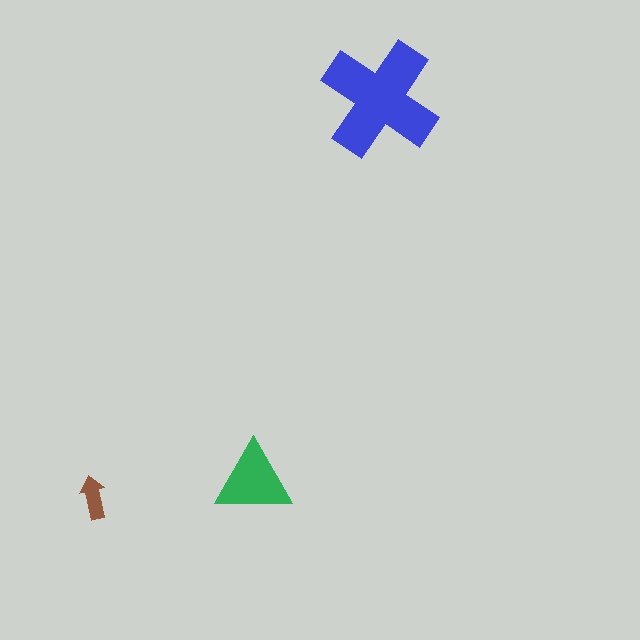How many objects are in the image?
There are 3 objects in the image.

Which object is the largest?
The blue cross.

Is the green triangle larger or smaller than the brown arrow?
Larger.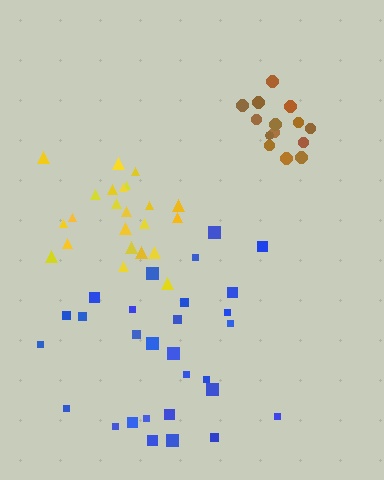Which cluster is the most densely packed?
Brown.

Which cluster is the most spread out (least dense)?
Blue.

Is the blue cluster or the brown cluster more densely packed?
Brown.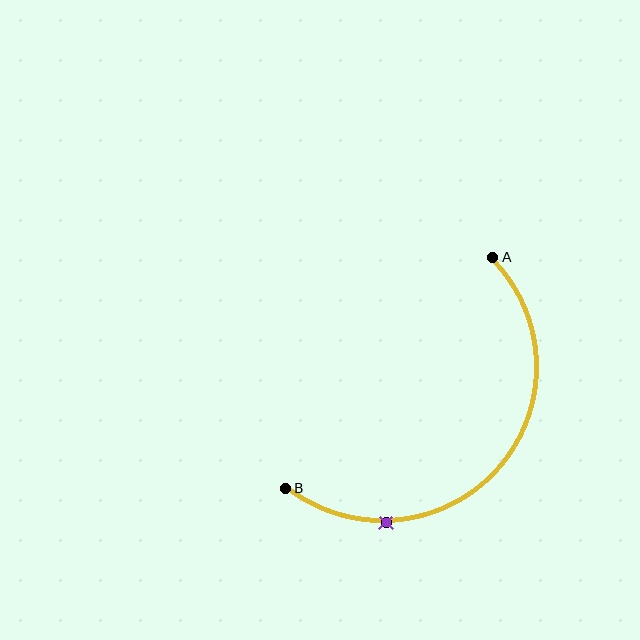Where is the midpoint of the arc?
The arc midpoint is the point on the curve farthest from the straight line joining A and B. It sits below and to the right of that line.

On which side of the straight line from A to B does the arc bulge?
The arc bulges below and to the right of the straight line connecting A and B.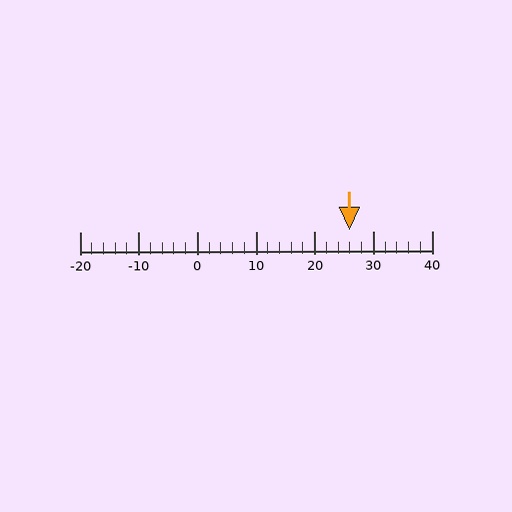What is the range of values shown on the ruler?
The ruler shows values from -20 to 40.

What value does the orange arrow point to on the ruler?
The orange arrow points to approximately 26.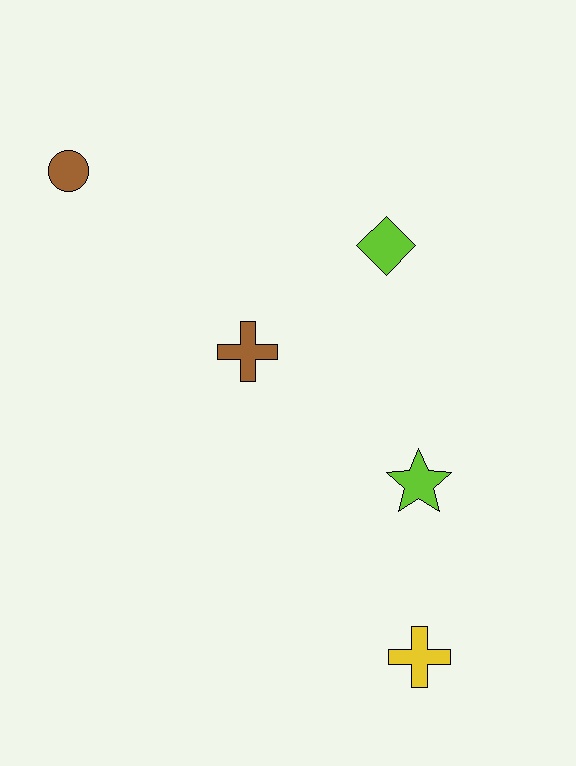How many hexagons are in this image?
There are no hexagons.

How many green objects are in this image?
There are no green objects.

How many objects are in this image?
There are 5 objects.